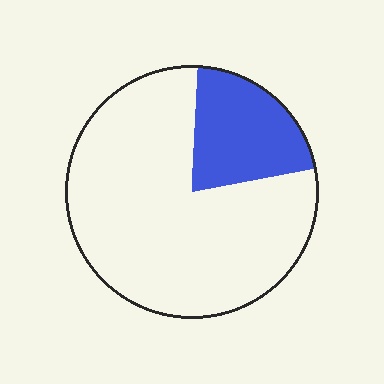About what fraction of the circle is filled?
About one fifth (1/5).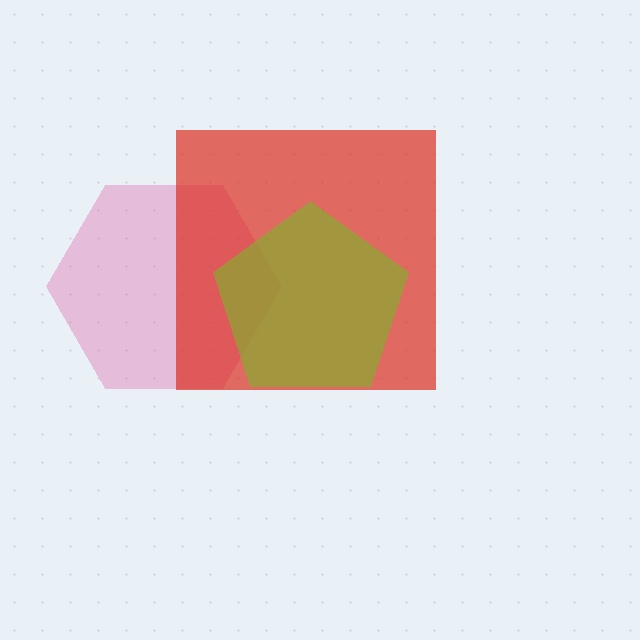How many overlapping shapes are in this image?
There are 3 overlapping shapes in the image.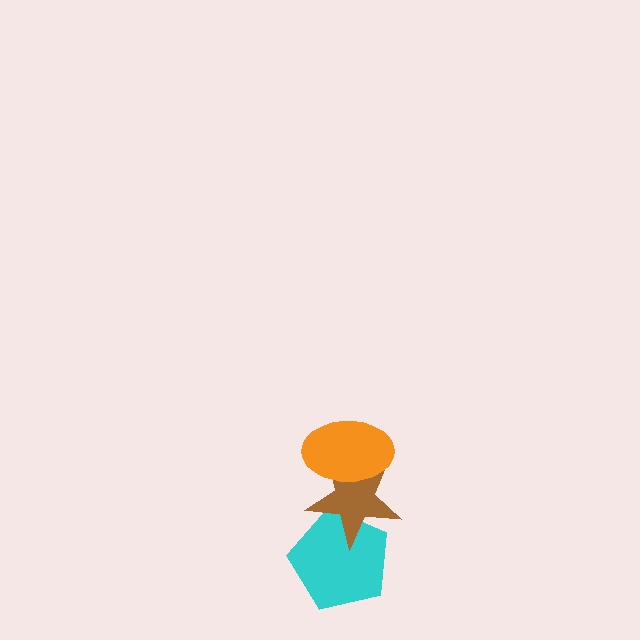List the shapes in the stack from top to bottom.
From top to bottom: the orange ellipse, the brown star, the cyan pentagon.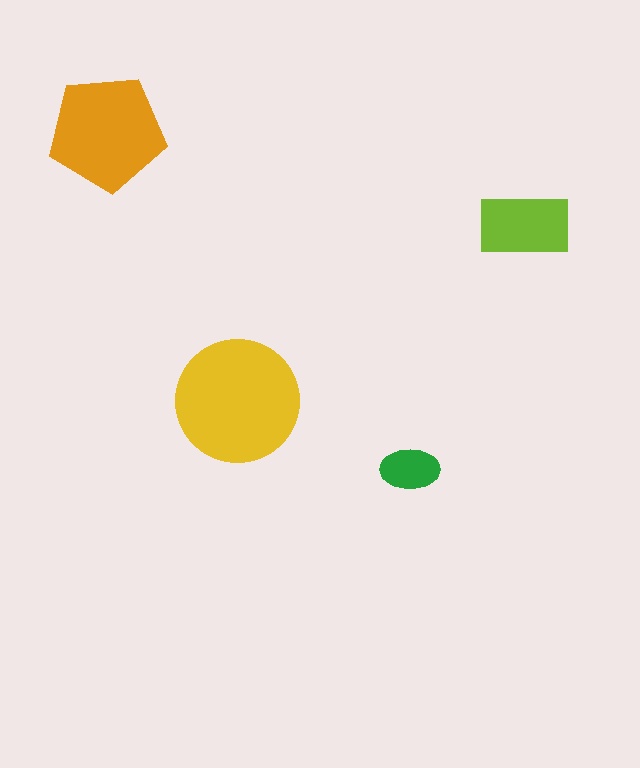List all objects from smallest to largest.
The green ellipse, the lime rectangle, the orange pentagon, the yellow circle.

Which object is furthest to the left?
The orange pentagon is leftmost.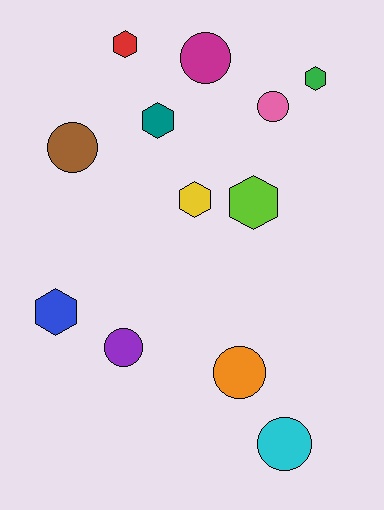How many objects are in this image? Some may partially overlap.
There are 12 objects.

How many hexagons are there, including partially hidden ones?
There are 6 hexagons.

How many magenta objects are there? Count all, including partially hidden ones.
There is 1 magenta object.